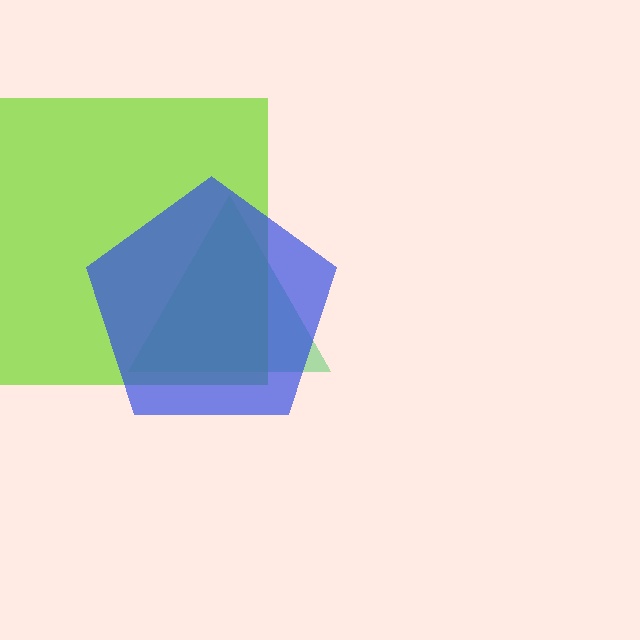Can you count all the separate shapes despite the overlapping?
Yes, there are 3 separate shapes.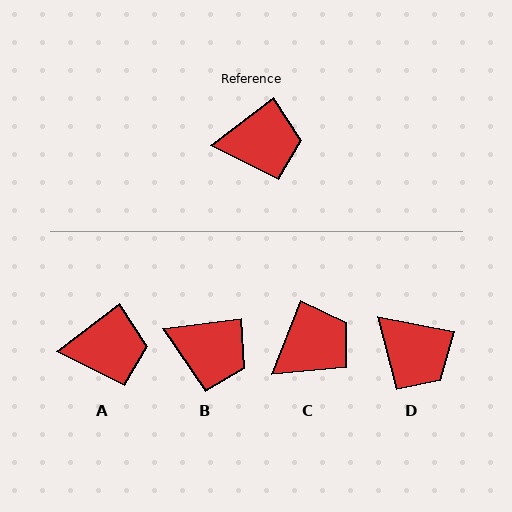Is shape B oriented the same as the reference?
No, it is off by about 30 degrees.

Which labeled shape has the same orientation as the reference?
A.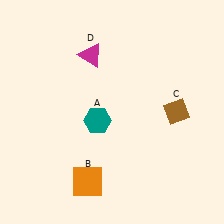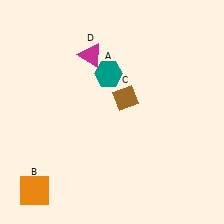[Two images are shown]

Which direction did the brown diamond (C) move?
The brown diamond (C) moved left.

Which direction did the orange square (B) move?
The orange square (B) moved left.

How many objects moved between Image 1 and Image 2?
3 objects moved between the two images.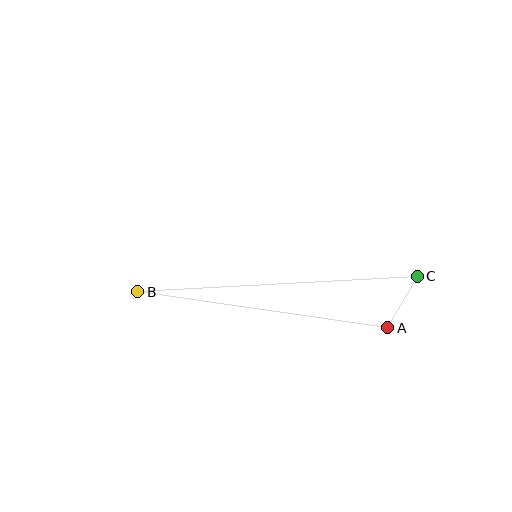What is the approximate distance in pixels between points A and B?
The distance between A and B is approximately 253 pixels.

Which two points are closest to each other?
Points A and C are closest to each other.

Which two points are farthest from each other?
Points B and C are farthest from each other.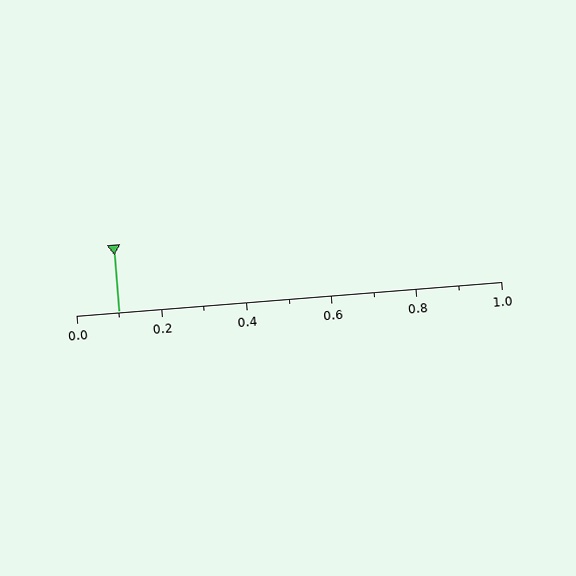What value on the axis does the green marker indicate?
The marker indicates approximately 0.1.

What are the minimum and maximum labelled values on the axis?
The axis runs from 0.0 to 1.0.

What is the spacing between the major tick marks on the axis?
The major ticks are spaced 0.2 apart.